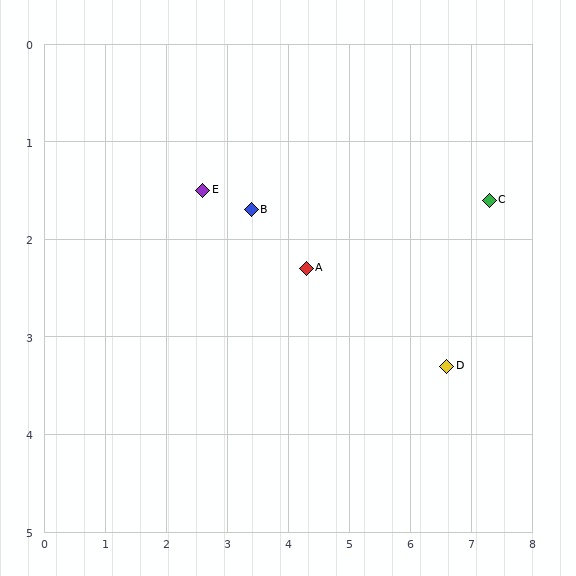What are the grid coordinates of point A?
Point A is at approximately (4.3, 2.3).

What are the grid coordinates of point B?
Point B is at approximately (3.4, 1.7).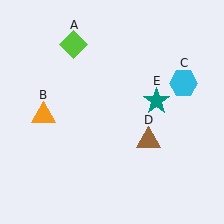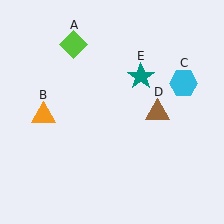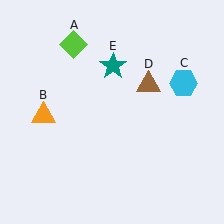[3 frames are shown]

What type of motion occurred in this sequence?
The brown triangle (object D), teal star (object E) rotated counterclockwise around the center of the scene.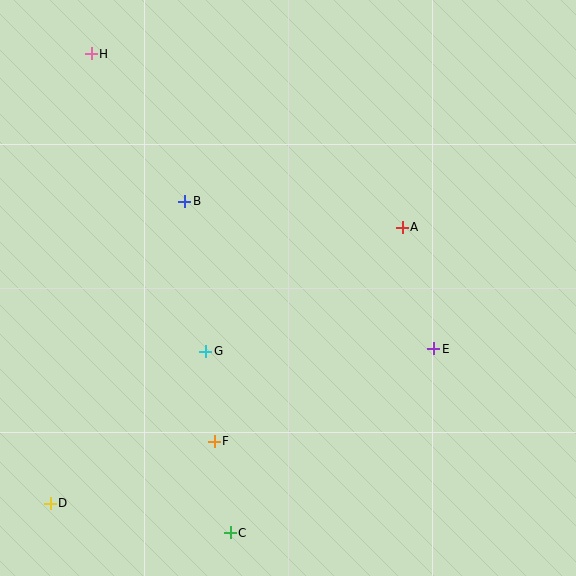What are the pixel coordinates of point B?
Point B is at (185, 201).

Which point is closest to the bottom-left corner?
Point D is closest to the bottom-left corner.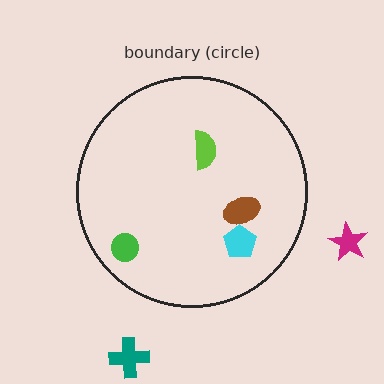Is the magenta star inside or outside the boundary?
Outside.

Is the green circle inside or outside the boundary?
Inside.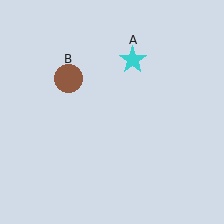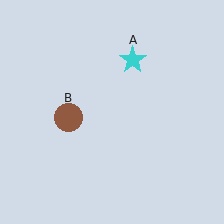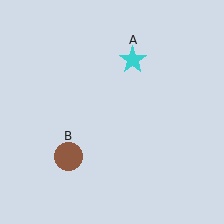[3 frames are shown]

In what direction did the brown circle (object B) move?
The brown circle (object B) moved down.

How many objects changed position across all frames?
1 object changed position: brown circle (object B).